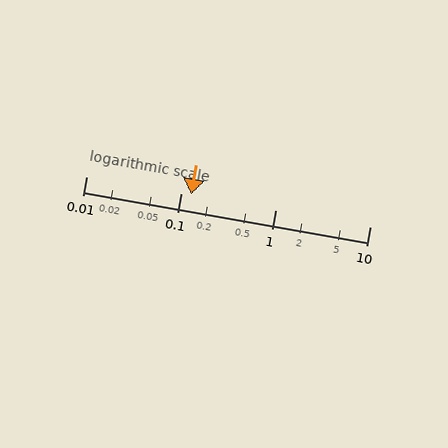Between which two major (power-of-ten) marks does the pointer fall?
The pointer is between 0.1 and 1.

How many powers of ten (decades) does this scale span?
The scale spans 3 decades, from 0.01 to 10.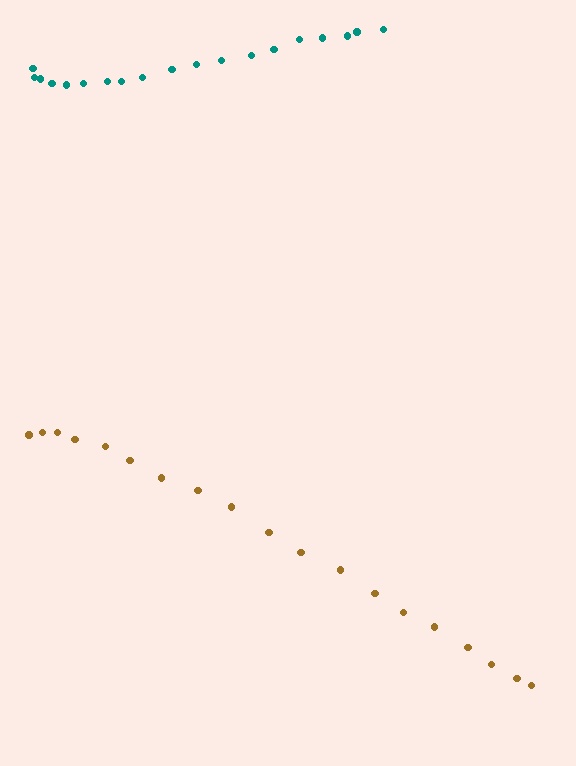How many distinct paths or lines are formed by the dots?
There are 2 distinct paths.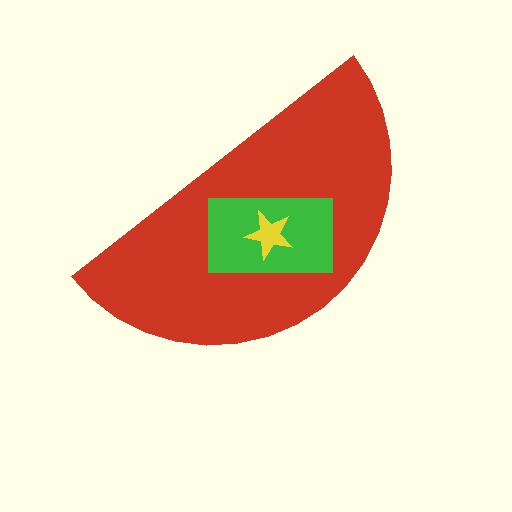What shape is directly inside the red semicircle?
The green rectangle.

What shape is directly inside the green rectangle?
The yellow star.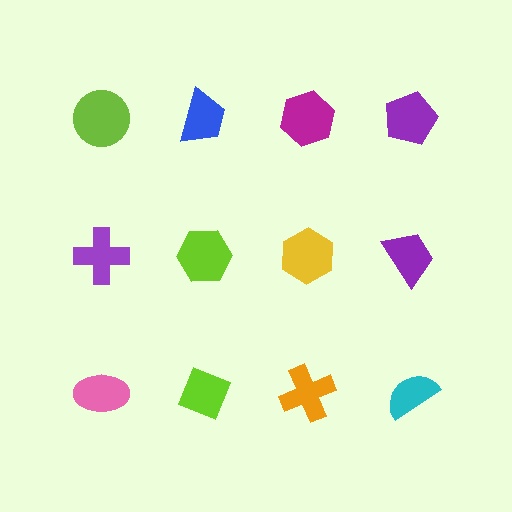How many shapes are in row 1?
4 shapes.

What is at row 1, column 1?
A lime circle.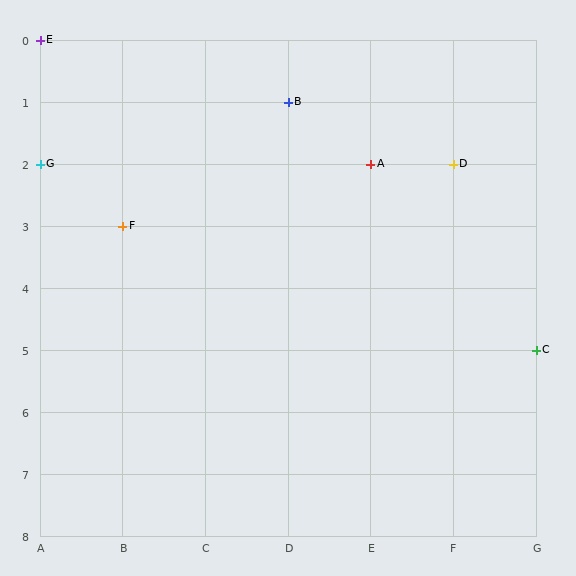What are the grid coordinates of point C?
Point C is at grid coordinates (G, 5).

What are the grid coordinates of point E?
Point E is at grid coordinates (A, 0).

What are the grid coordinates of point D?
Point D is at grid coordinates (F, 2).